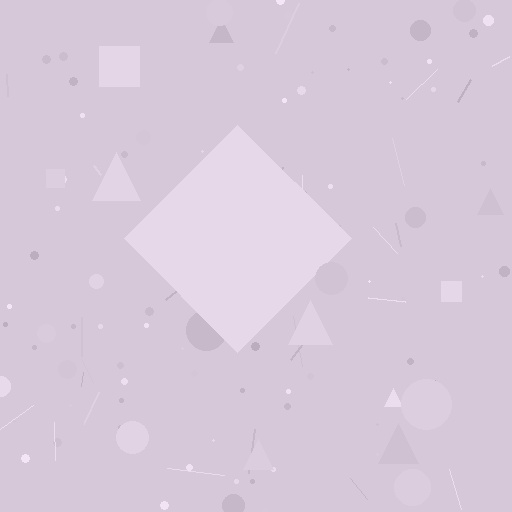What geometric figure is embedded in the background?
A diamond is embedded in the background.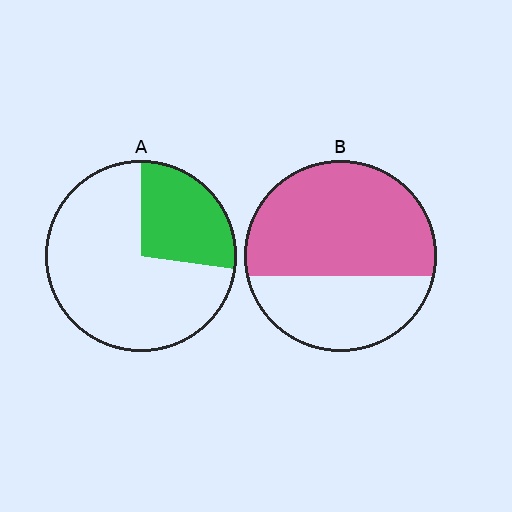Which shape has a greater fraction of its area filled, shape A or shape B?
Shape B.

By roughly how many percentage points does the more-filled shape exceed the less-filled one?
By roughly 35 percentage points (B over A).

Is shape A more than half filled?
No.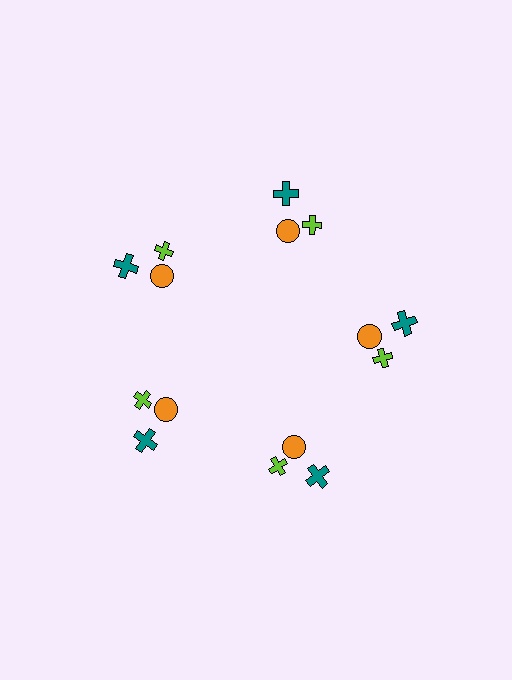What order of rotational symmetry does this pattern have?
This pattern has 5-fold rotational symmetry.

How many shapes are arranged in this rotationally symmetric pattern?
There are 15 shapes, arranged in 5 groups of 3.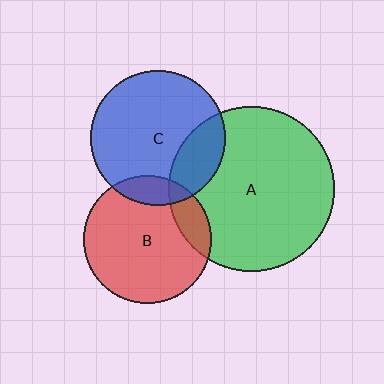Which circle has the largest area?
Circle A (green).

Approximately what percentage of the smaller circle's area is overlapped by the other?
Approximately 15%.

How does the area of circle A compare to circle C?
Approximately 1.5 times.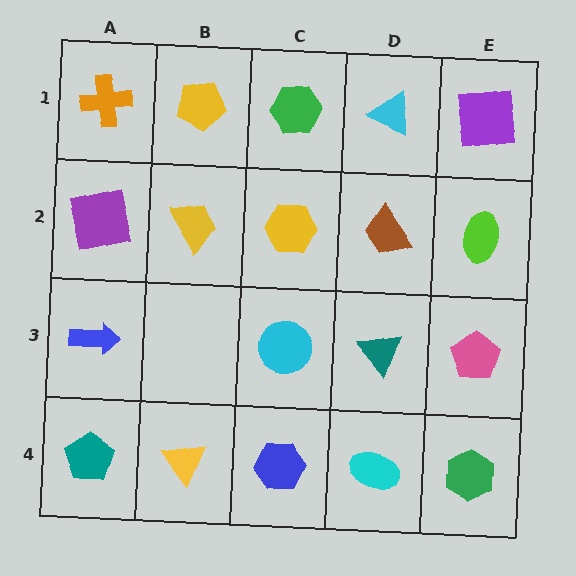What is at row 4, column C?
A blue hexagon.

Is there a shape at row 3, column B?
No, that cell is empty.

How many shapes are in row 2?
5 shapes.